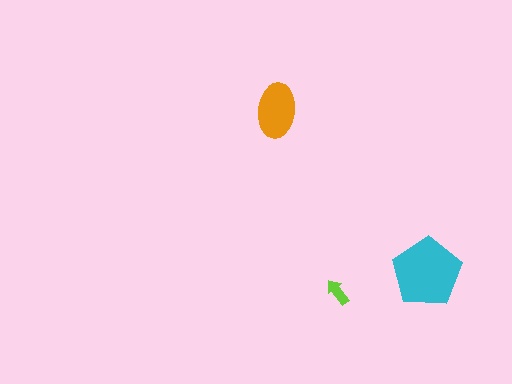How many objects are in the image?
There are 3 objects in the image.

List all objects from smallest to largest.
The lime arrow, the orange ellipse, the cyan pentagon.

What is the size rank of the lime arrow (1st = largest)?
3rd.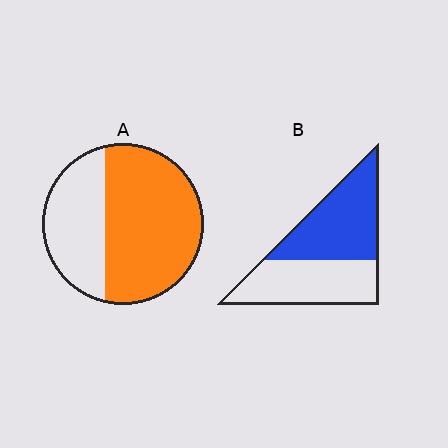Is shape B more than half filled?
Roughly half.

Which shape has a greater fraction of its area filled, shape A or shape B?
Shape A.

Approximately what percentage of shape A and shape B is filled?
A is approximately 65% and B is approximately 50%.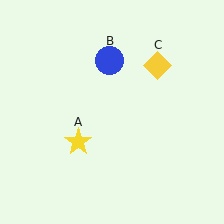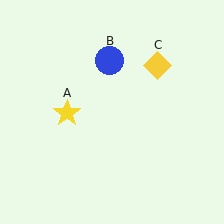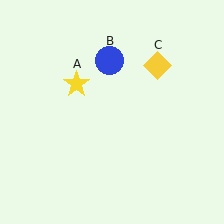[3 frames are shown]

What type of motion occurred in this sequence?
The yellow star (object A) rotated clockwise around the center of the scene.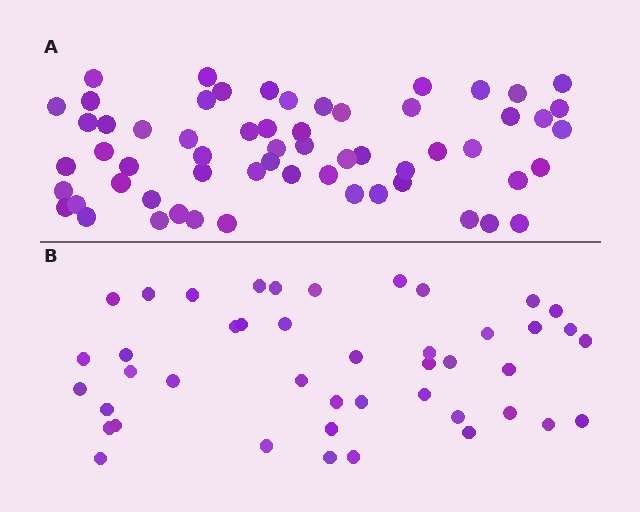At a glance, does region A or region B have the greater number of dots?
Region A (the top region) has more dots.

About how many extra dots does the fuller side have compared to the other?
Region A has approximately 15 more dots than region B.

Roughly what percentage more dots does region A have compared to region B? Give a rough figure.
About 35% more.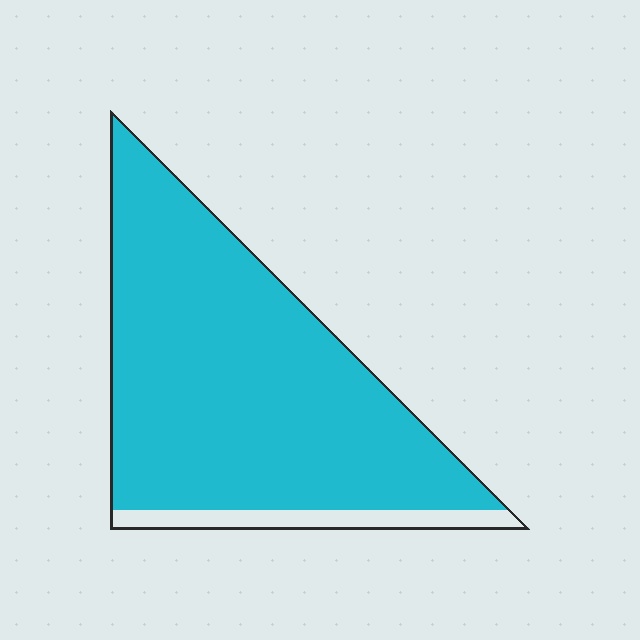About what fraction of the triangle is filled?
About nine tenths (9/10).